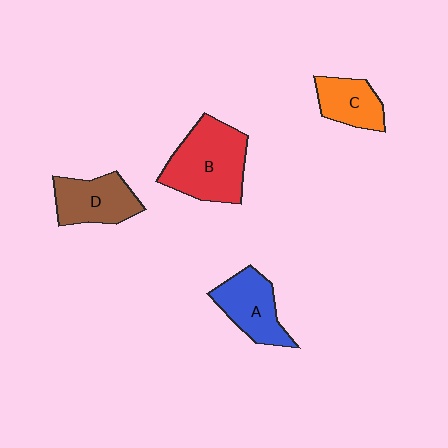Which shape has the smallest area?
Shape C (orange).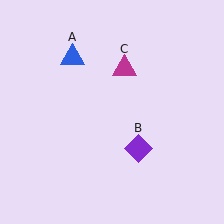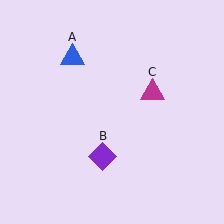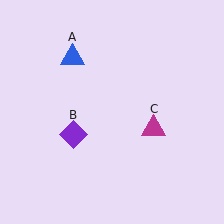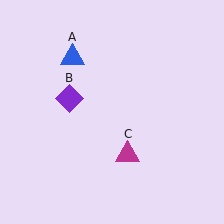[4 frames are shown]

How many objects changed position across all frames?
2 objects changed position: purple diamond (object B), magenta triangle (object C).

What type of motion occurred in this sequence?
The purple diamond (object B), magenta triangle (object C) rotated clockwise around the center of the scene.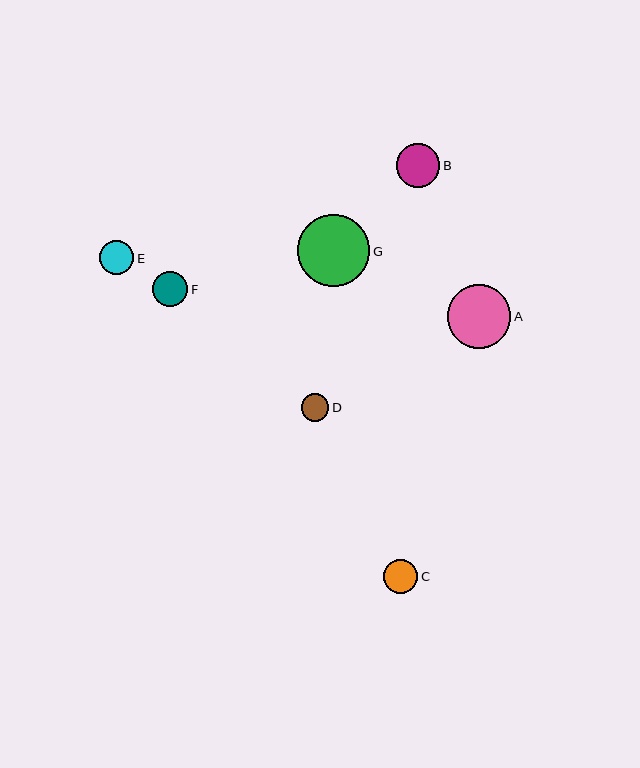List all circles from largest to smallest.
From largest to smallest: G, A, B, F, E, C, D.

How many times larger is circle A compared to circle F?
Circle A is approximately 1.8 times the size of circle F.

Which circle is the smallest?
Circle D is the smallest with a size of approximately 27 pixels.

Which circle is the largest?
Circle G is the largest with a size of approximately 73 pixels.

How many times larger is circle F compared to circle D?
Circle F is approximately 1.3 times the size of circle D.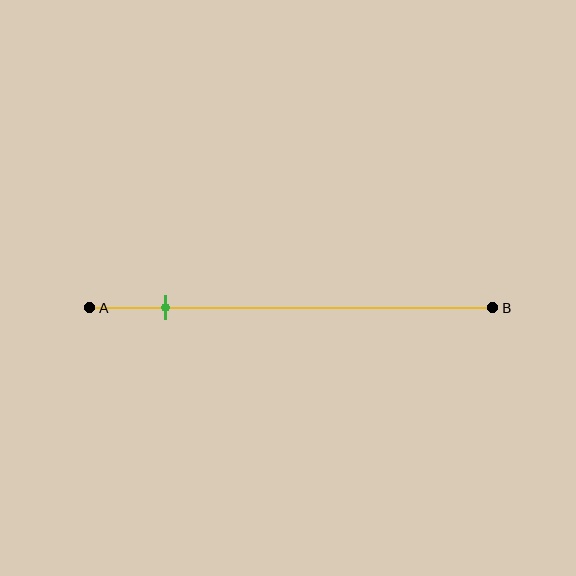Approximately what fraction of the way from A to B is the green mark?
The green mark is approximately 20% of the way from A to B.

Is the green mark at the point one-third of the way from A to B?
No, the mark is at about 20% from A, not at the 33% one-third point.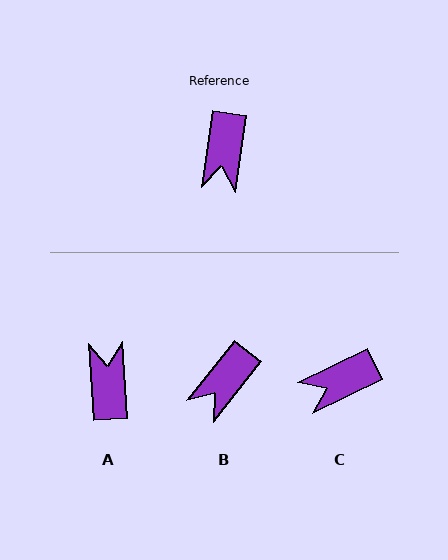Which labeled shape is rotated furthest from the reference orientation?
A, about 168 degrees away.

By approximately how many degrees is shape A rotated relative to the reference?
Approximately 168 degrees clockwise.